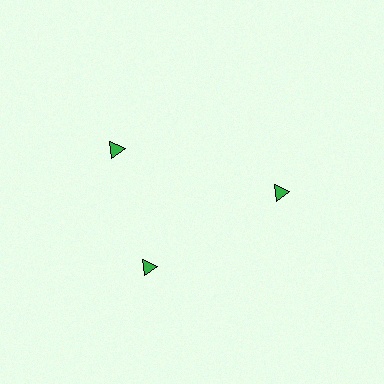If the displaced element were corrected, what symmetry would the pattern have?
It would have 3-fold rotational symmetry — the pattern would map onto itself every 120 degrees.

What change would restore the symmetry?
The symmetry would be restored by rotating it back into even spacing with its neighbors so that all 3 triangles sit at equal angles and equal distance from the center.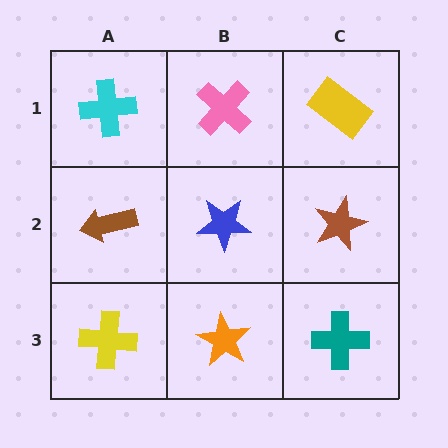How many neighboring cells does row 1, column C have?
2.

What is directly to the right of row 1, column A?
A pink cross.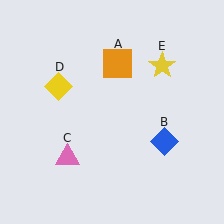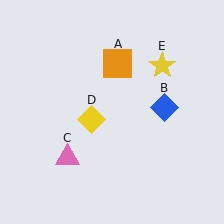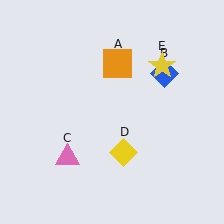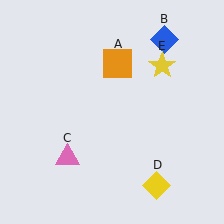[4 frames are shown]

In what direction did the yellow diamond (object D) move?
The yellow diamond (object D) moved down and to the right.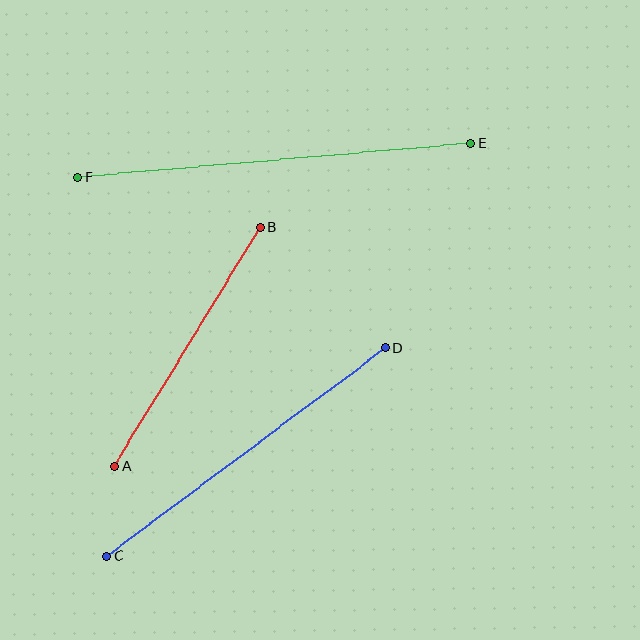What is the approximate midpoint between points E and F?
The midpoint is at approximately (274, 160) pixels.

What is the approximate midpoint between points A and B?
The midpoint is at approximately (187, 347) pixels.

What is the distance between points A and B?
The distance is approximately 280 pixels.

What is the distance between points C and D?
The distance is approximately 348 pixels.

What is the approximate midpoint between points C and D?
The midpoint is at approximately (246, 452) pixels.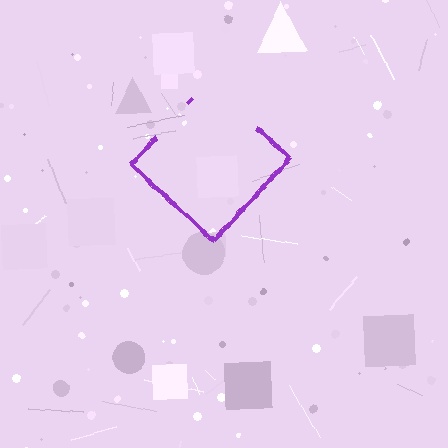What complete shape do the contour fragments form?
The contour fragments form a diamond.